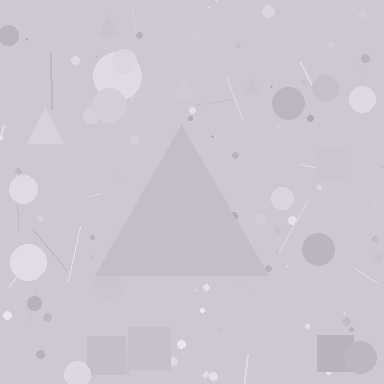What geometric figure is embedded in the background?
A triangle is embedded in the background.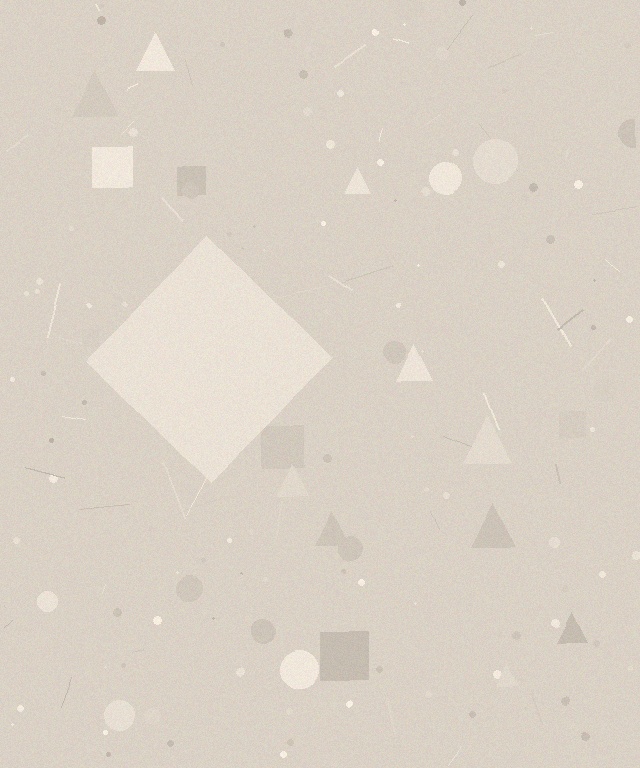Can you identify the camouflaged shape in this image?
The camouflaged shape is a diamond.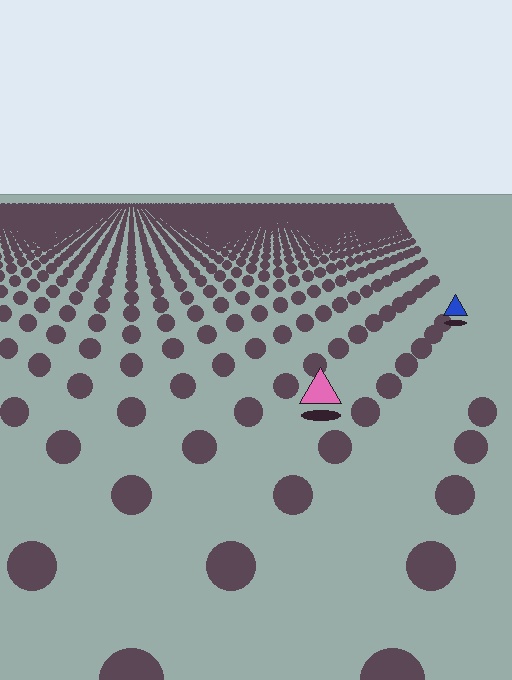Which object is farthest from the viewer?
The blue triangle is farthest from the viewer. It appears smaller and the ground texture around it is denser.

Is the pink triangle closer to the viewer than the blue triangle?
Yes. The pink triangle is closer — you can tell from the texture gradient: the ground texture is coarser near it.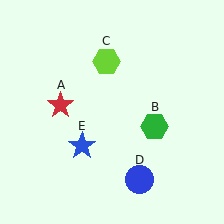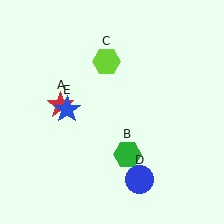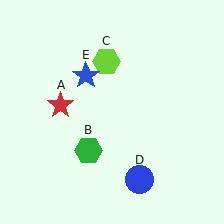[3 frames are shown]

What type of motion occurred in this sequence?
The green hexagon (object B), blue star (object E) rotated clockwise around the center of the scene.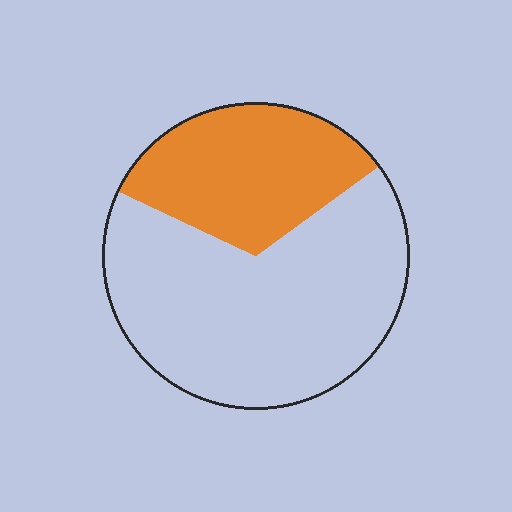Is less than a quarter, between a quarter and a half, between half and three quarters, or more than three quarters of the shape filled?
Between a quarter and a half.